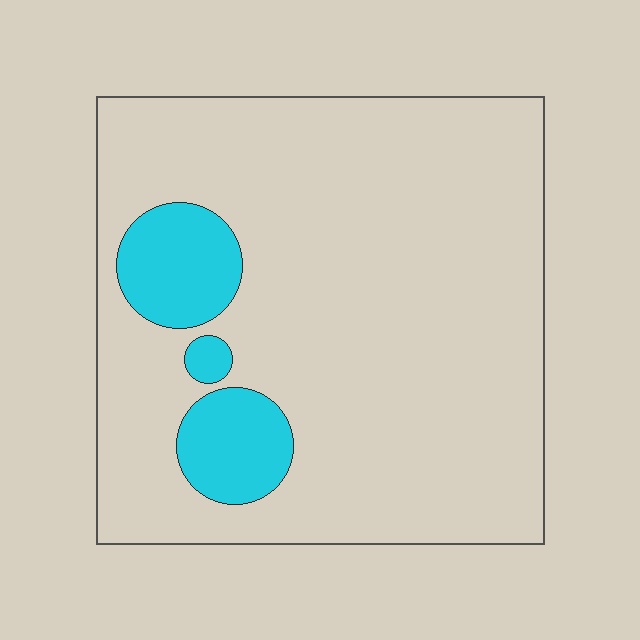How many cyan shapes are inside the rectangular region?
3.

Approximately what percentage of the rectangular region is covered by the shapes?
Approximately 15%.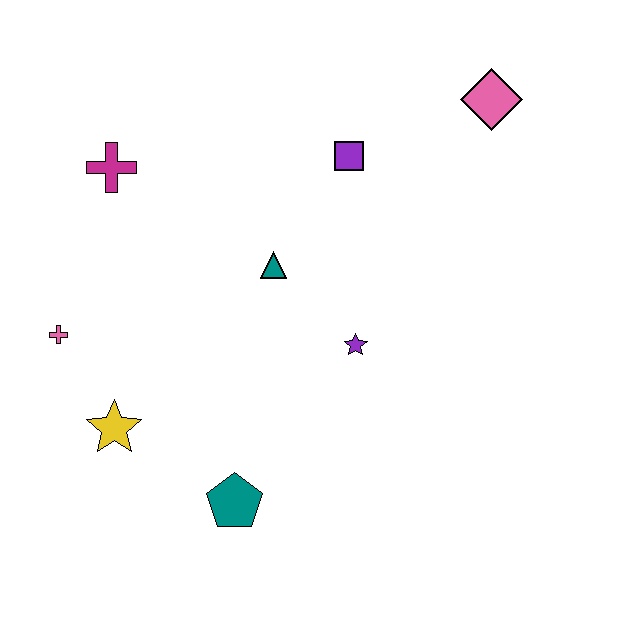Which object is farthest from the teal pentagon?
The pink diamond is farthest from the teal pentagon.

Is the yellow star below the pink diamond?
Yes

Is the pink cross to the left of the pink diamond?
Yes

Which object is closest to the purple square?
The teal triangle is closest to the purple square.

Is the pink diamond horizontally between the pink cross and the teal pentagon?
No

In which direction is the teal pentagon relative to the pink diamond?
The teal pentagon is below the pink diamond.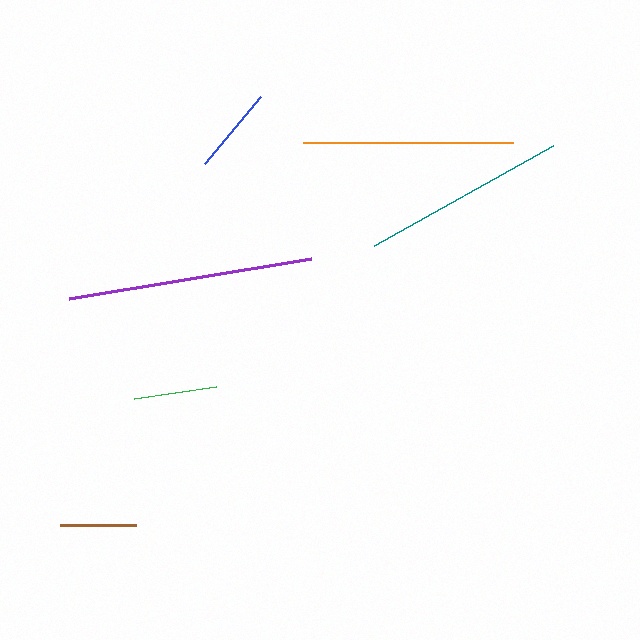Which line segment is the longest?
The purple line is the longest at approximately 246 pixels.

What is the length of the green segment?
The green segment is approximately 82 pixels long.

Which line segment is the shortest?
The brown line is the shortest at approximately 76 pixels.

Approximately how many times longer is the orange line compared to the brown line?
The orange line is approximately 2.8 times the length of the brown line.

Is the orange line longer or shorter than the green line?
The orange line is longer than the green line.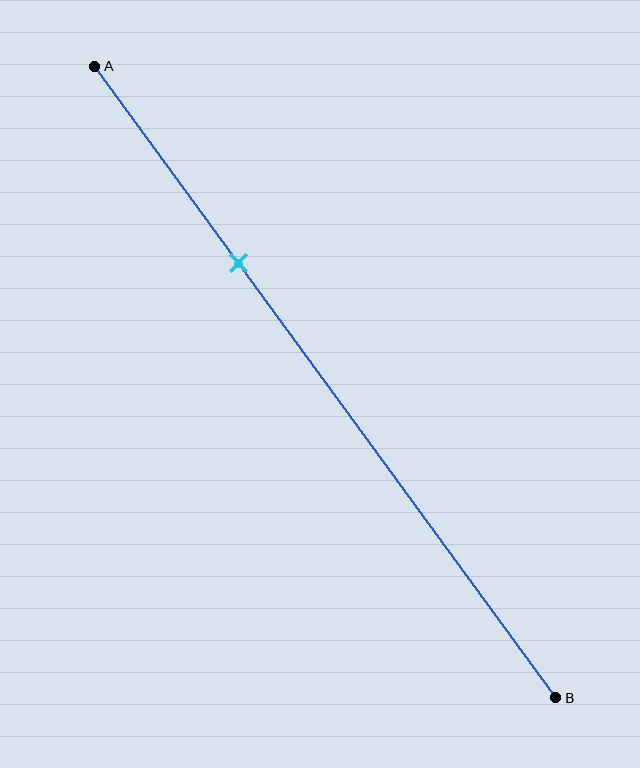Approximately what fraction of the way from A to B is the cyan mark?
The cyan mark is approximately 30% of the way from A to B.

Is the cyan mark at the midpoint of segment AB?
No, the mark is at about 30% from A, not at the 50% midpoint.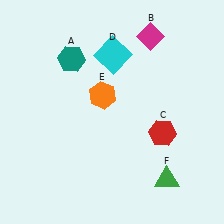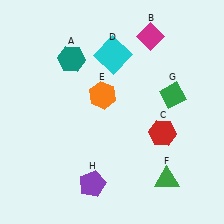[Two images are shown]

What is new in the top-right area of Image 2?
A green diamond (G) was added in the top-right area of Image 2.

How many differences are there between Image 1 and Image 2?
There are 2 differences between the two images.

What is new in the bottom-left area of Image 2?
A purple pentagon (H) was added in the bottom-left area of Image 2.